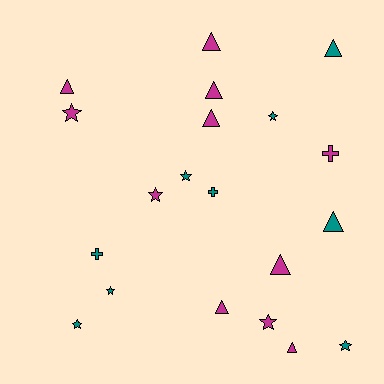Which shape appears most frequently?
Triangle, with 9 objects.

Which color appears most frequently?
Magenta, with 11 objects.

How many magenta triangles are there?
There are 7 magenta triangles.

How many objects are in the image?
There are 20 objects.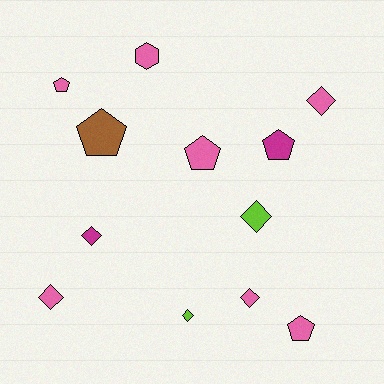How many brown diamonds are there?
There are no brown diamonds.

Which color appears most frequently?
Pink, with 7 objects.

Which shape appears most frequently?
Diamond, with 6 objects.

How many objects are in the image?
There are 12 objects.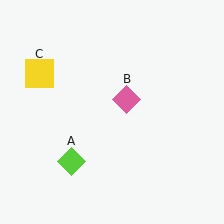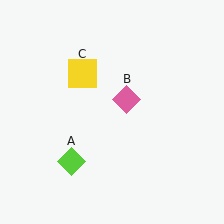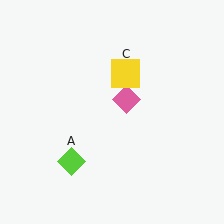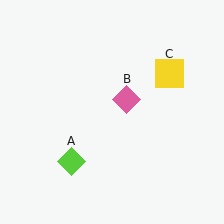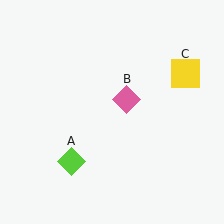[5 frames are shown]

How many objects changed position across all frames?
1 object changed position: yellow square (object C).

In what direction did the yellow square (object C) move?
The yellow square (object C) moved right.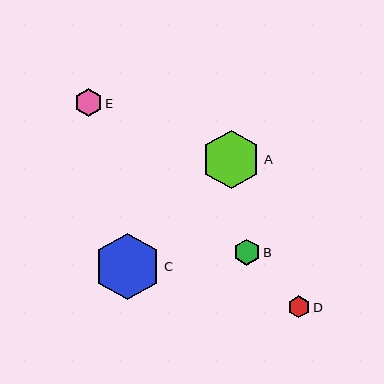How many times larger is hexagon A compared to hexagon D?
Hexagon A is approximately 2.7 times the size of hexagon D.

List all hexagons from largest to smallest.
From largest to smallest: C, A, E, B, D.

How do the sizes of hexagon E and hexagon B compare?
Hexagon E and hexagon B are approximately the same size.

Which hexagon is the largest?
Hexagon C is the largest with a size of approximately 67 pixels.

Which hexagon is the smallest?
Hexagon D is the smallest with a size of approximately 22 pixels.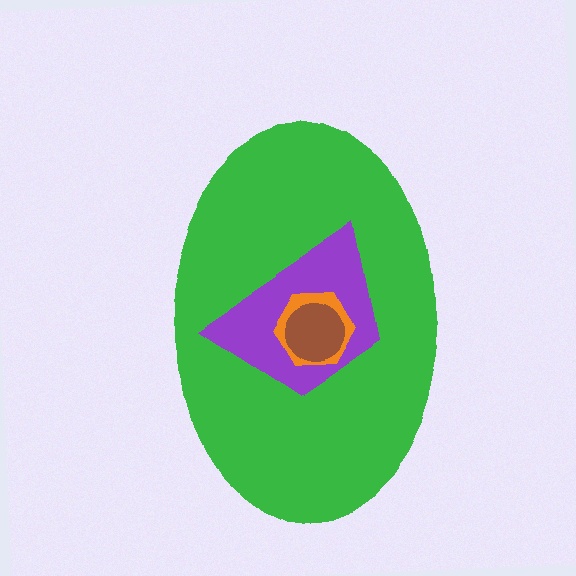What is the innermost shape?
The brown circle.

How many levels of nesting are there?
4.